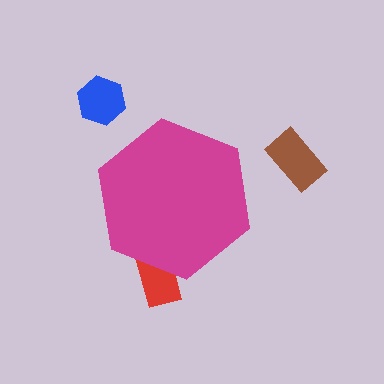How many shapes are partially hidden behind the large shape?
1 shape is partially hidden.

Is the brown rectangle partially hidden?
No, the brown rectangle is fully visible.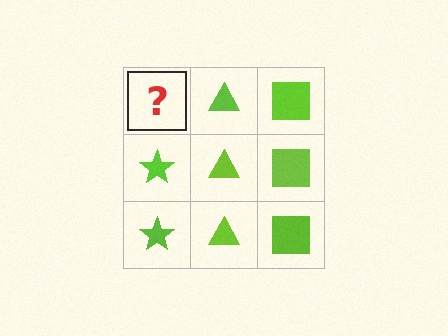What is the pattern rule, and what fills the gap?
The rule is that each column has a consistent shape. The gap should be filled with a lime star.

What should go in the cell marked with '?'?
The missing cell should contain a lime star.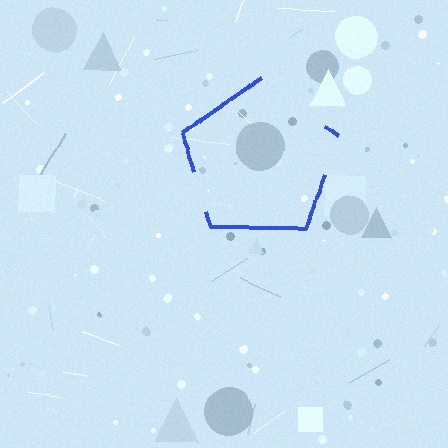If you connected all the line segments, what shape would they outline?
They would outline a pentagon.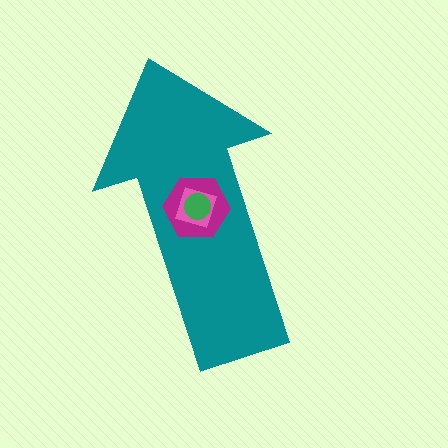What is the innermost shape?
The green circle.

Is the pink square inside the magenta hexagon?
Yes.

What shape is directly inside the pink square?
The green circle.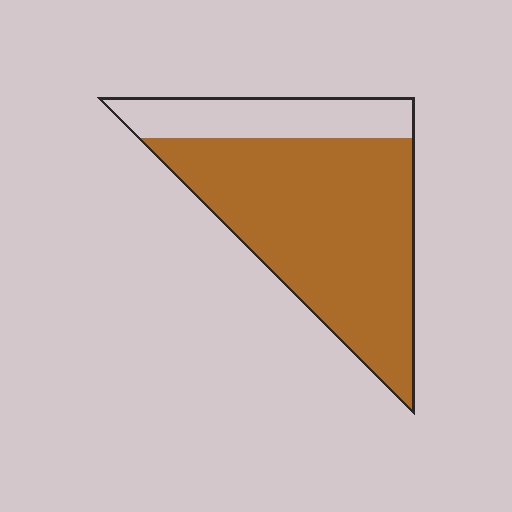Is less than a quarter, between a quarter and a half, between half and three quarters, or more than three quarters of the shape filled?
More than three quarters.